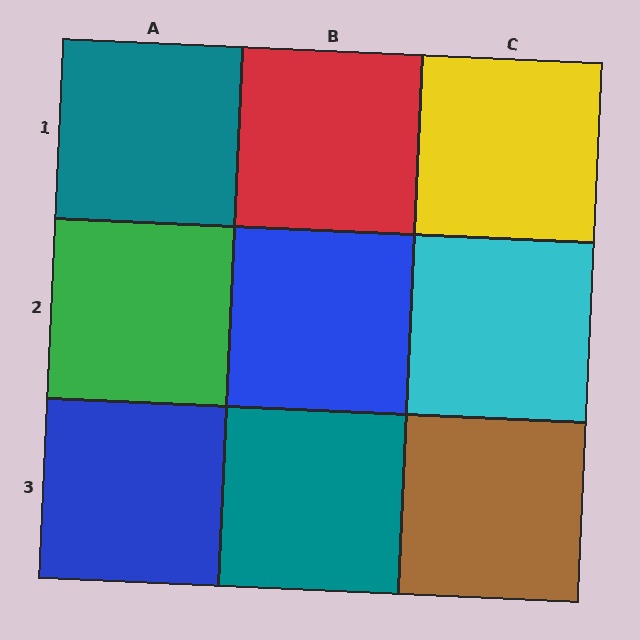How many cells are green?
1 cell is green.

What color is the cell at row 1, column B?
Red.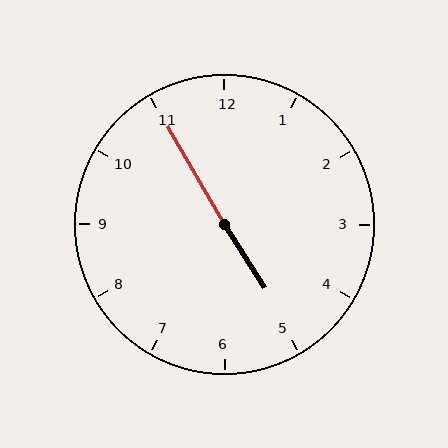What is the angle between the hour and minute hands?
Approximately 178 degrees.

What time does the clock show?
4:55.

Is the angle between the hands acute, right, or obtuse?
It is obtuse.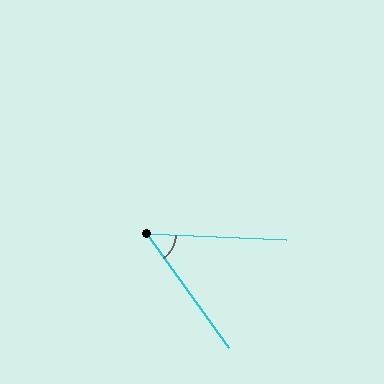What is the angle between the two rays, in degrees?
Approximately 52 degrees.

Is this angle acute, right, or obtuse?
It is acute.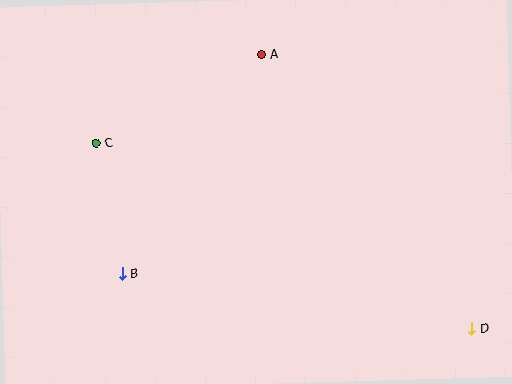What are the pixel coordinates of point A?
Point A is at (262, 55).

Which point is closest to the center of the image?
Point A at (262, 55) is closest to the center.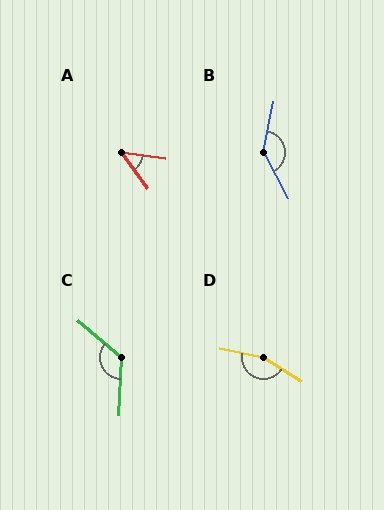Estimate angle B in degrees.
Approximately 141 degrees.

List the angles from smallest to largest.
A (46°), C (128°), B (141°), D (160°).